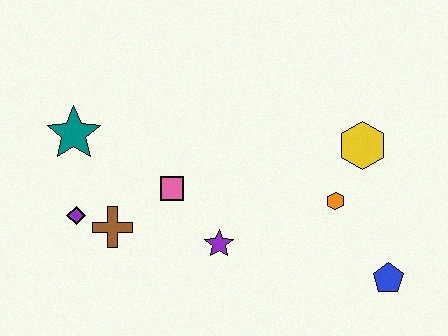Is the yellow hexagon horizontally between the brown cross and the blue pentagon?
Yes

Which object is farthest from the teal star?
The blue pentagon is farthest from the teal star.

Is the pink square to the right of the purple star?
No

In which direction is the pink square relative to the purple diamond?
The pink square is to the right of the purple diamond.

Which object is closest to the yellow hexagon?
The orange hexagon is closest to the yellow hexagon.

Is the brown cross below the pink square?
Yes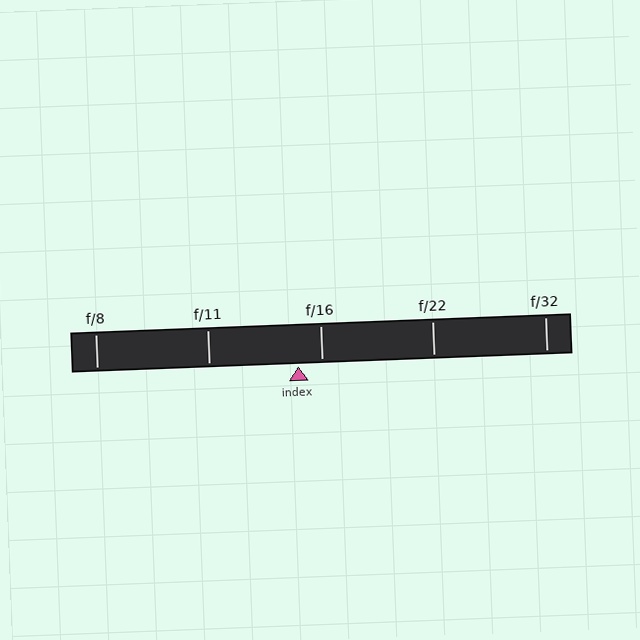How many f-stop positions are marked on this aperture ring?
There are 5 f-stop positions marked.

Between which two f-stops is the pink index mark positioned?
The index mark is between f/11 and f/16.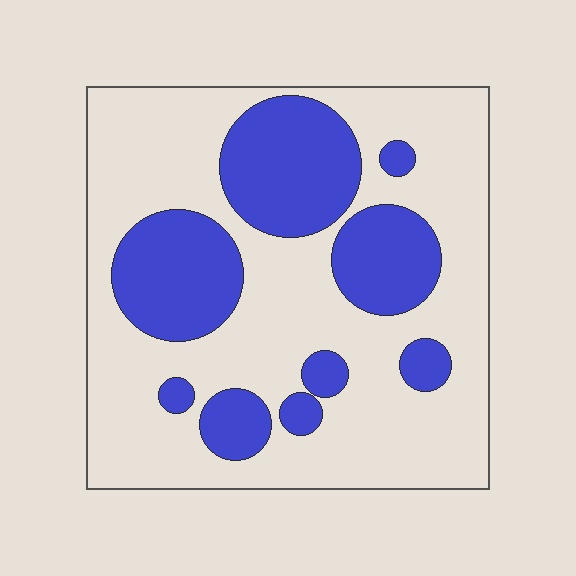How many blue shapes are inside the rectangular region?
9.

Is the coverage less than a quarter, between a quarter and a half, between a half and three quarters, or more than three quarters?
Between a quarter and a half.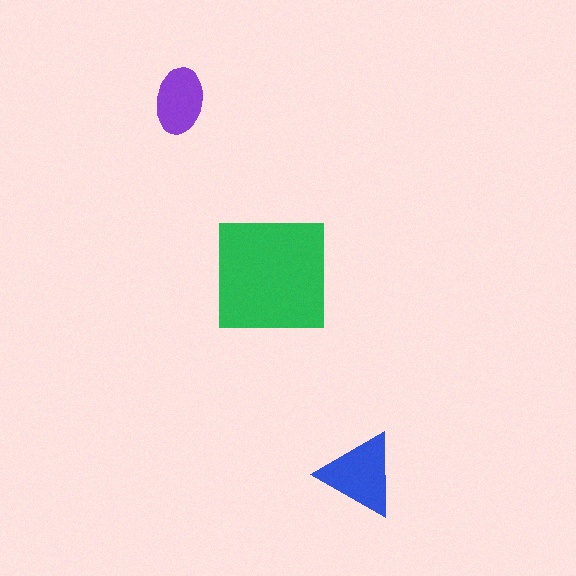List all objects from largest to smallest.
The green square, the blue triangle, the purple ellipse.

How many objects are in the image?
There are 3 objects in the image.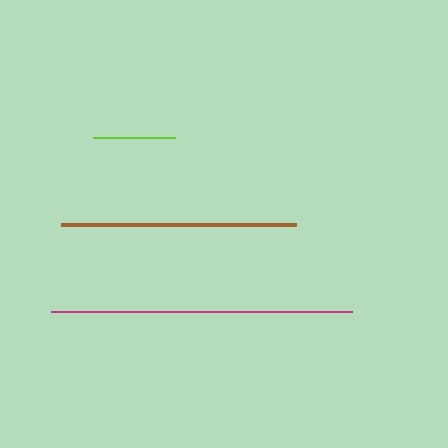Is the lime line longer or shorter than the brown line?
The brown line is longer than the lime line.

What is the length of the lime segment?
The lime segment is approximately 82 pixels long.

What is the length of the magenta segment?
The magenta segment is approximately 301 pixels long.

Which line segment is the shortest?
The lime line is the shortest at approximately 82 pixels.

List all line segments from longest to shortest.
From longest to shortest: magenta, brown, lime.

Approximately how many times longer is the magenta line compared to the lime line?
The magenta line is approximately 3.7 times the length of the lime line.